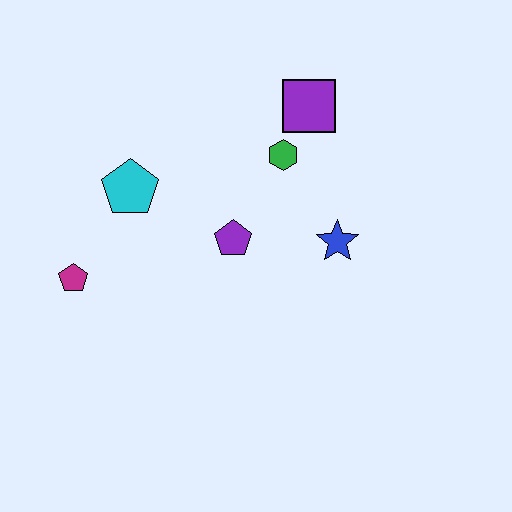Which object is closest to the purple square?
The green hexagon is closest to the purple square.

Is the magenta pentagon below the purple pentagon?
Yes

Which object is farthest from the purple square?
The magenta pentagon is farthest from the purple square.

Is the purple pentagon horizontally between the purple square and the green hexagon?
No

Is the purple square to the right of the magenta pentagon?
Yes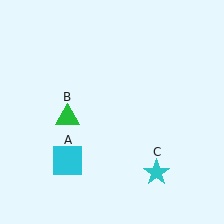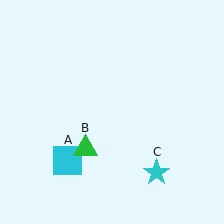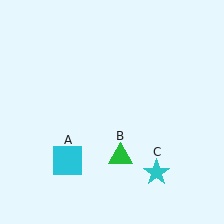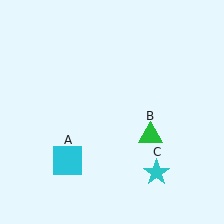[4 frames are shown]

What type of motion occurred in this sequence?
The green triangle (object B) rotated counterclockwise around the center of the scene.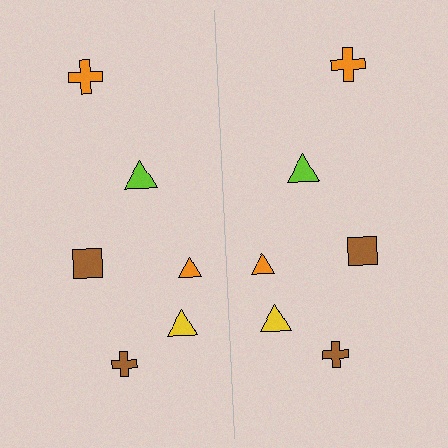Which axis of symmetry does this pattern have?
The pattern has a vertical axis of symmetry running through the center of the image.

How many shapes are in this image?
There are 12 shapes in this image.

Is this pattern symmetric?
Yes, this pattern has bilateral (reflection) symmetry.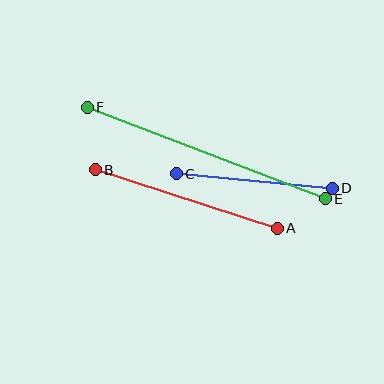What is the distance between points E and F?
The distance is approximately 255 pixels.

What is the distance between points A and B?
The distance is approximately 191 pixels.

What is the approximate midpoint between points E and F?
The midpoint is at approximately (206, 153) pixels.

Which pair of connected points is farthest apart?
Points E and F are farthest apart.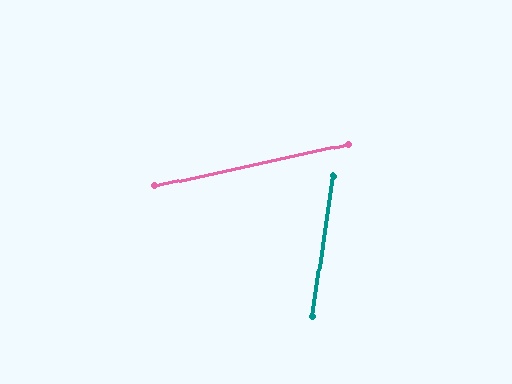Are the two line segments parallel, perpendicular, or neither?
Neither parallel nor perpendicular — they differ by about 69°.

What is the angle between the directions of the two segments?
Approximately 69 degrees.